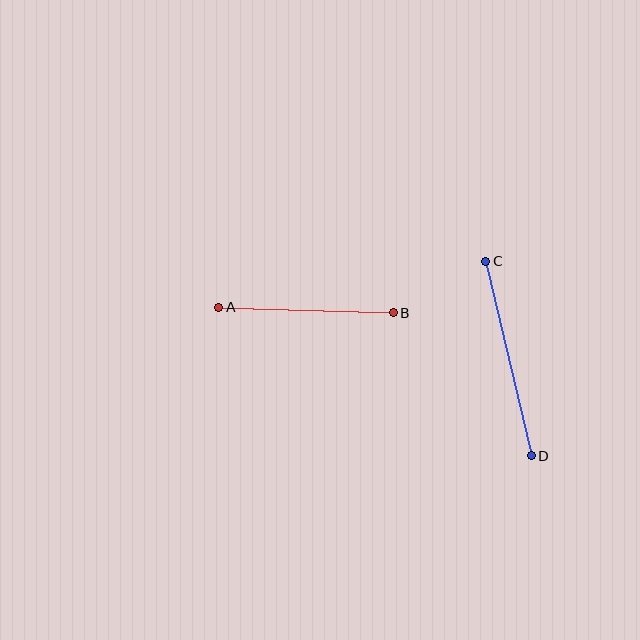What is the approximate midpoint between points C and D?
The midpoint is at approximately (509, 359) pixels.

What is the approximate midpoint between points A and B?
The midpoint is at approximately (306, 310) pixels.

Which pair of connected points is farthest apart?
Points C and D are farthest apart.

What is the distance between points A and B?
The distance is approximately 175 pixels.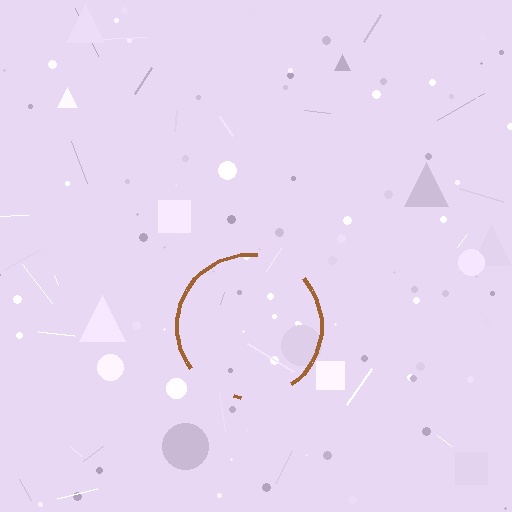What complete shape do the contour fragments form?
The contour fragments form a circle.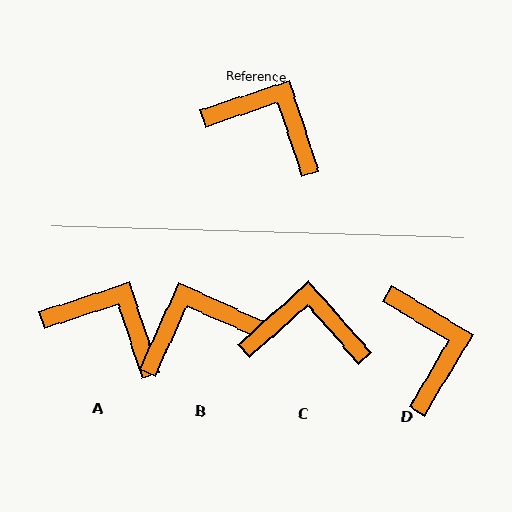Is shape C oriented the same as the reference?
No, it is off by about 23 degrees.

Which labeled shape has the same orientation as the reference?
A.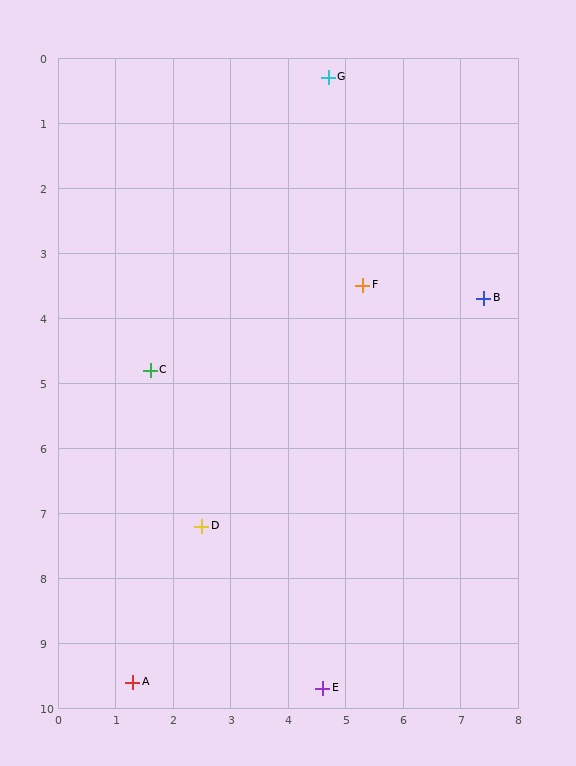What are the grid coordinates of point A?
Point A is at approximately (1.3, 9.6).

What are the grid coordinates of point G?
Point G is at approximately (4.7, 0.3).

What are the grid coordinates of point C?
Point C is at approximately (1.6, 4.8).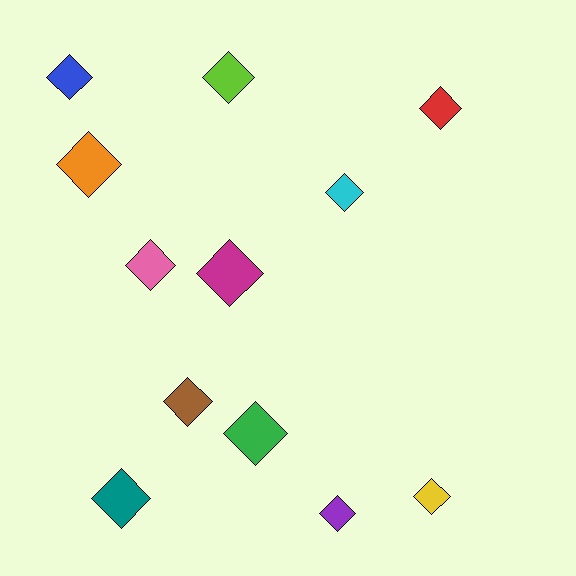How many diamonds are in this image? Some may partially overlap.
There are 12 diamonds.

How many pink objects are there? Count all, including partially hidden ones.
There is 1 pink object.